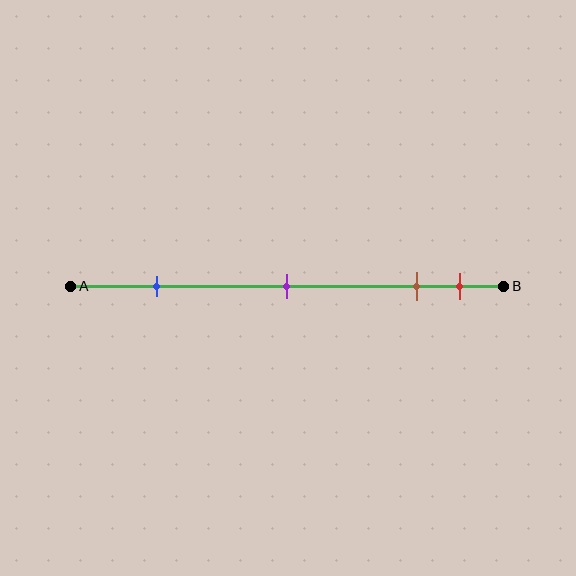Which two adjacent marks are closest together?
The brown and red marks are the closest adjacent pair.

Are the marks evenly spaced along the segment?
No, the marks are not evenly spaced.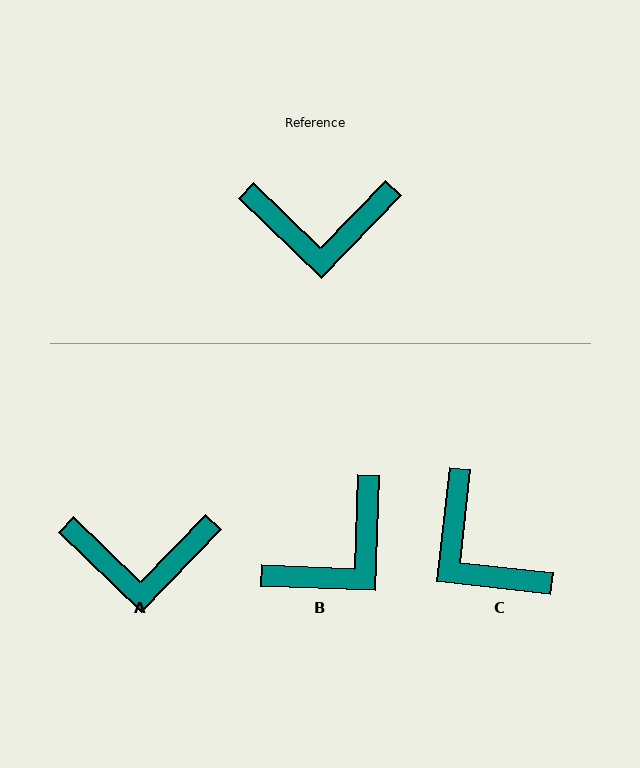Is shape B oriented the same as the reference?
No, it is off by about 42 degrees.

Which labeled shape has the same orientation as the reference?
A.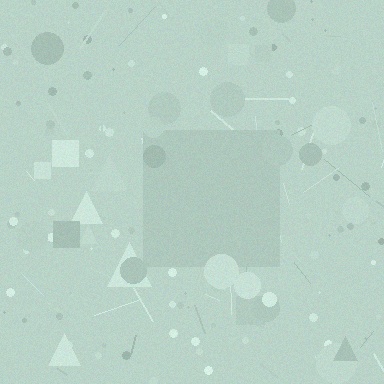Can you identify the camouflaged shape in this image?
The camouflaged shape is a square.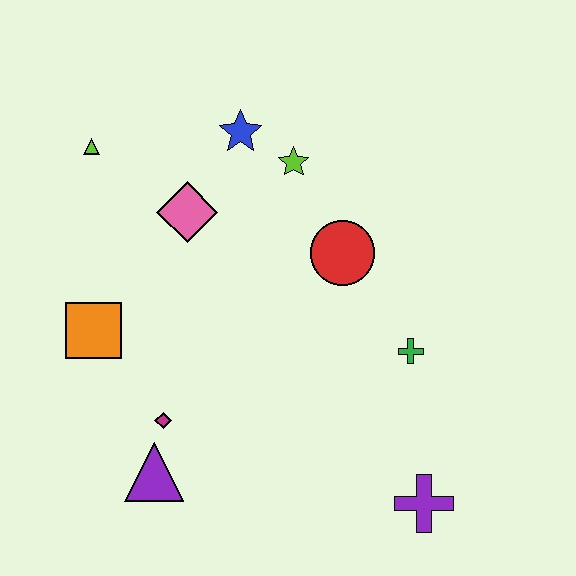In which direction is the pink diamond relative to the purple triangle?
The pink diamond is above the purple triangle.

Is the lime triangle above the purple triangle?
Yes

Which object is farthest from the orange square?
The purple cross is farthest from the orange square.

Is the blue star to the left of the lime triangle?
No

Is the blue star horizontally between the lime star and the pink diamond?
Yes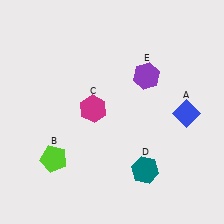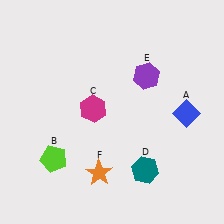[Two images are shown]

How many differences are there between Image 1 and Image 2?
There is 1 difference between the two images.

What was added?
An orange star (F) was added in Image 2.